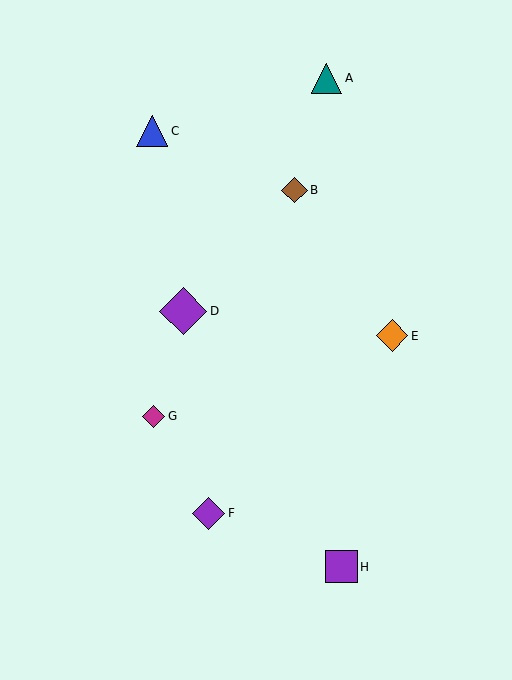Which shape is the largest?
The purple diamond (labeled D) is the largest.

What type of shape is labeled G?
Shape G is a magenta diamond.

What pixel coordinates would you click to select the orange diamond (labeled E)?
Click at (392, 336) to select the orange diamond E.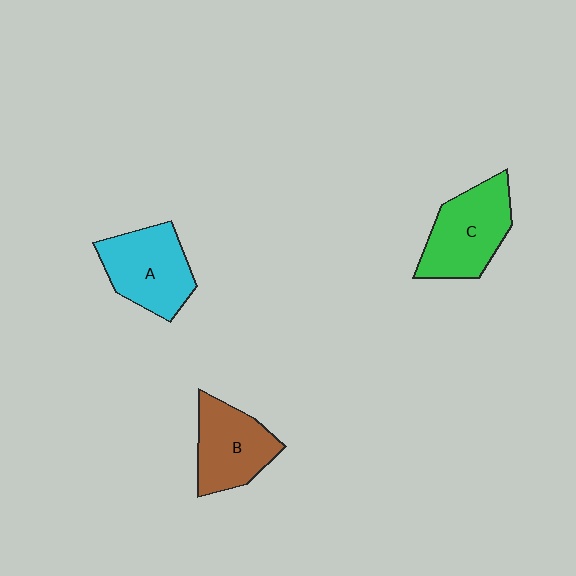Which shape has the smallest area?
Shape B (brown).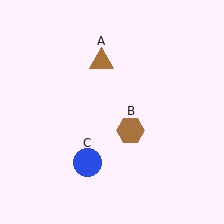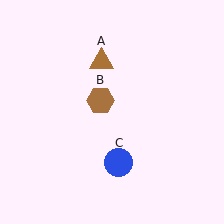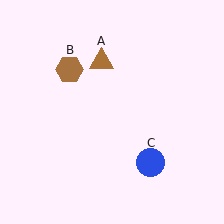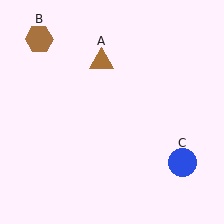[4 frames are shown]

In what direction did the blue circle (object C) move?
The blue circle (object C) moved right.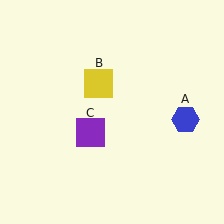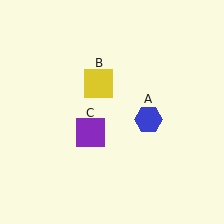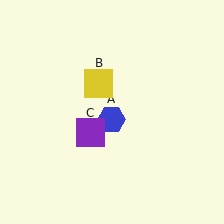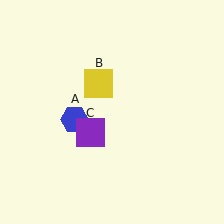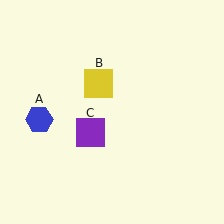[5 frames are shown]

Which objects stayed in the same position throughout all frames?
Yellow square (object B) and purple square (object C) remained stationary.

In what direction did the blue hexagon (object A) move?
The blue hexagon (object A) moved left.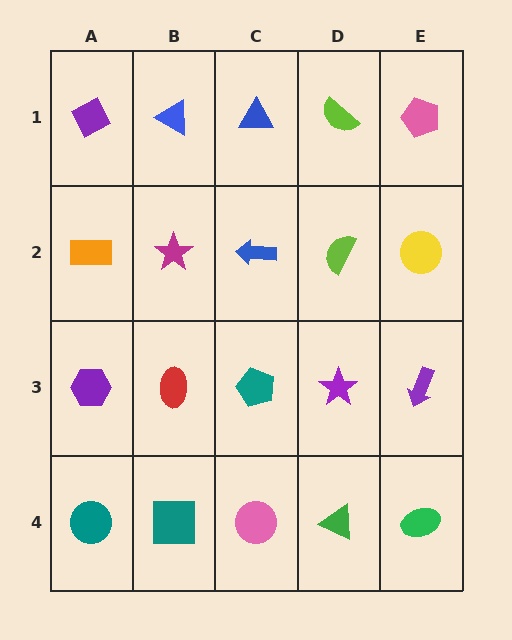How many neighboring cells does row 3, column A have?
3.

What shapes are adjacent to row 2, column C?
A blue triangle (row 1, column C), a teal pentagon (row 3, column C), a magenta star (row 2, column B), a lime semicircle (row 2, column D).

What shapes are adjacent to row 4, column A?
A purple hexagon (row 3, column A), a teal square (row 4, column B).